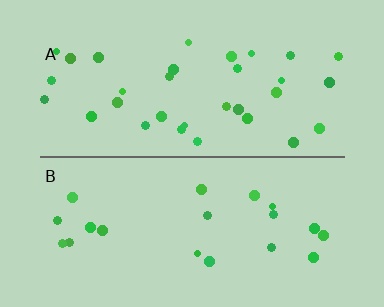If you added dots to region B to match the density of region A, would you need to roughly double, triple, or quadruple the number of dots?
Approximately double.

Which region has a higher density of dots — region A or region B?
A (the top).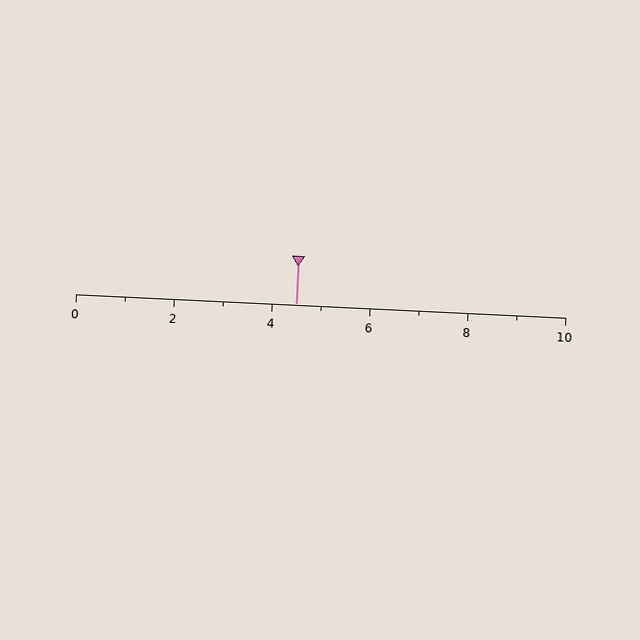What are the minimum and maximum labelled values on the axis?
The axis runs from 0 to 10.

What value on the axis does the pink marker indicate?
The marker indicates approximately 4.5.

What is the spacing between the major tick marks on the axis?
The major ticks are spaced 2 apart.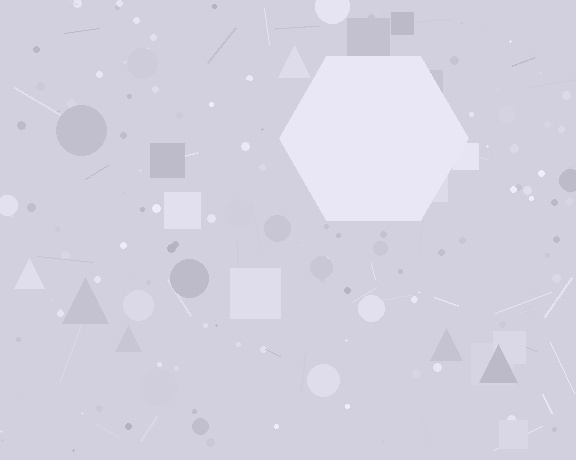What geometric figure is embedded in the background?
A hexagon is embedded in the background.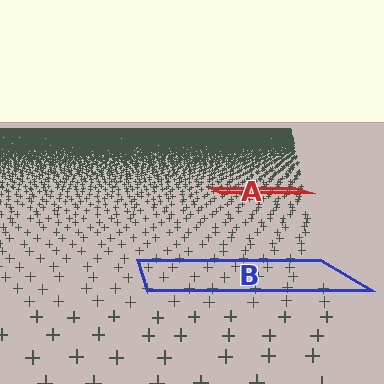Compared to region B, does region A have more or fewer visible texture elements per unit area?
Region A has more texture elements per unit area — they are packed more densely because it is farther away.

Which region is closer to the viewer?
Region B is closer. The texture elements there are larger and more spread out.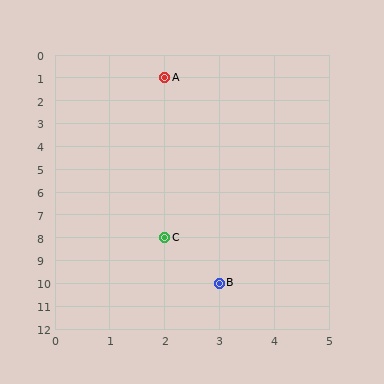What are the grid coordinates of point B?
Point B is at grid coordinates (3, 10).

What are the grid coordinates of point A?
Point A is at grid coordinates (2, 1).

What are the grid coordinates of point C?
Point C is at grid coordinates (2, 8).